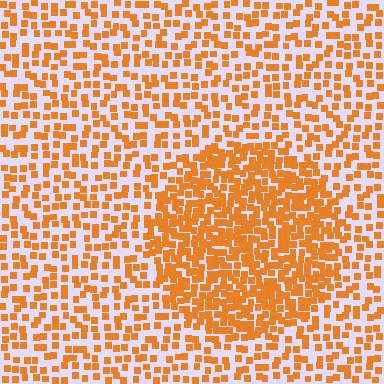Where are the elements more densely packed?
The elements are more densely packed inside the circle boundary.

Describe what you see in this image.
The image contains small orange elements arranged at two different densities. A circle-shaped region is visible where the elements are more densely packed than the surrounding area.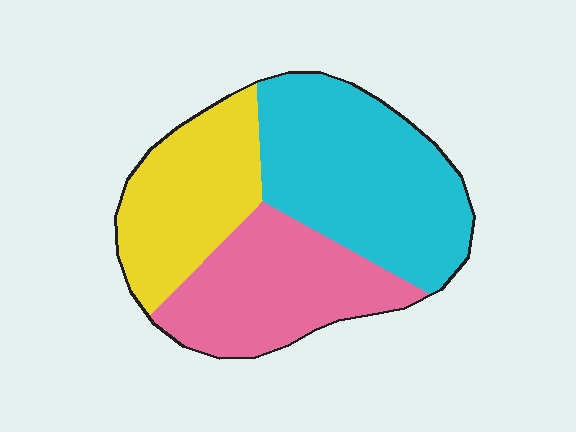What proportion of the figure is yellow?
Yellow takes up about one quarter (1/4) of the figure.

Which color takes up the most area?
Cyan, at roughly 40%.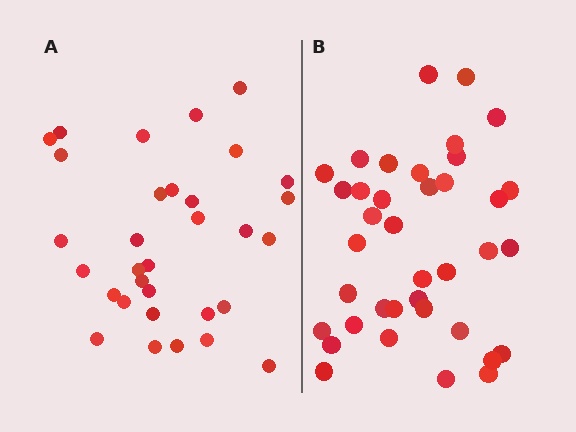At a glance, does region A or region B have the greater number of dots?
Region B (the right region) has more dots.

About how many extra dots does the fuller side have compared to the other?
Region B has about 6 more dots than region A.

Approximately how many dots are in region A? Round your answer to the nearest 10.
About 30 dots. (The exact count is 32, which rounds to 30.)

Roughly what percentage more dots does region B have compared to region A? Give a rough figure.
About 20% more.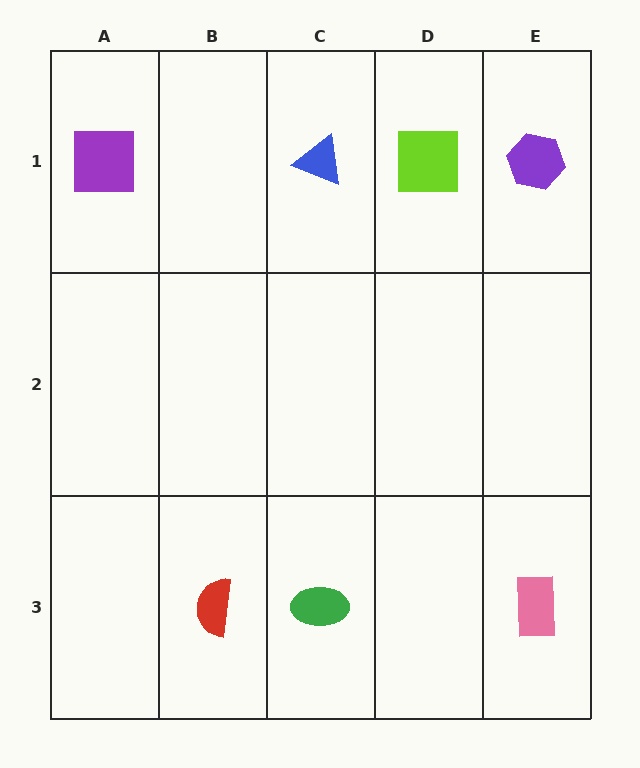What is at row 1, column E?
A purple hexagon.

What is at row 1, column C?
A blue triangle.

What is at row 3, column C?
A green ellipse.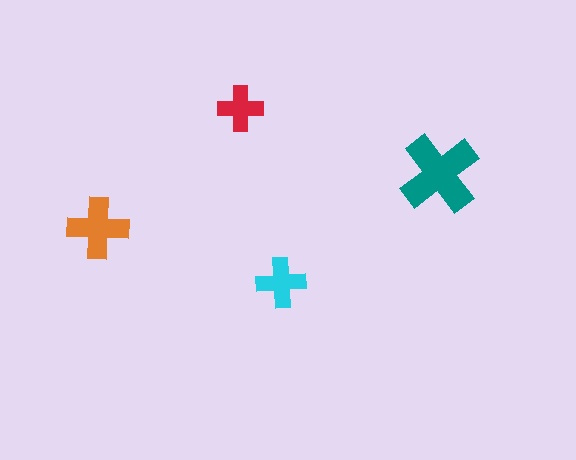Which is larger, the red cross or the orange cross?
The orange one.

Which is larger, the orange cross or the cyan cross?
The orange one.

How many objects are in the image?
There are 4 objects in the image.